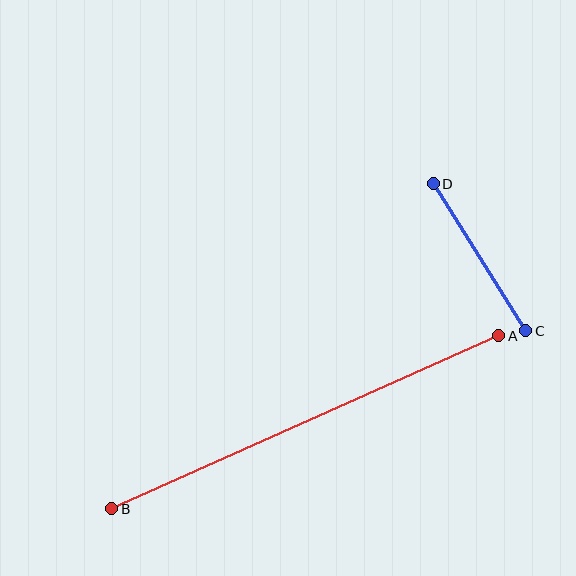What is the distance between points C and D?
The distance is approximately 174 pixels.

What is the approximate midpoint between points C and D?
The midpoint is at approximately (480, 257) pixels.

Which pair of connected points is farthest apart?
Points A and B are farthest apart.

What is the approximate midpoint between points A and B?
The midpoint is at approximately (305, 422) pixels.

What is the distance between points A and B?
The distance is approximately 424 pixels.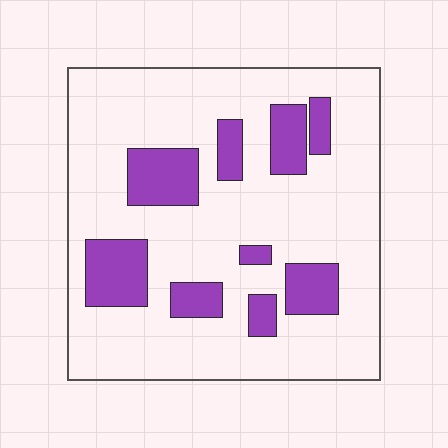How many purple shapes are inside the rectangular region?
9.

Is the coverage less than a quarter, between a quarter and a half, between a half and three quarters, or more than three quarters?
Less than a quarter.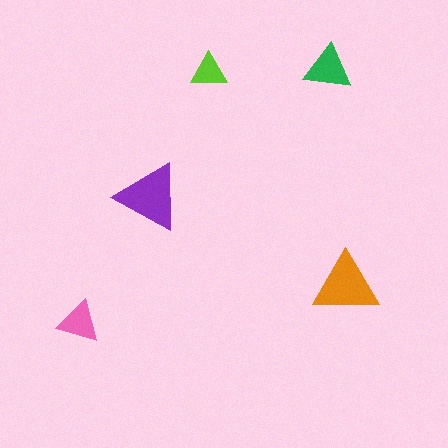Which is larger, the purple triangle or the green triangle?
The purple one.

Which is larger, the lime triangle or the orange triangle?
The orange one.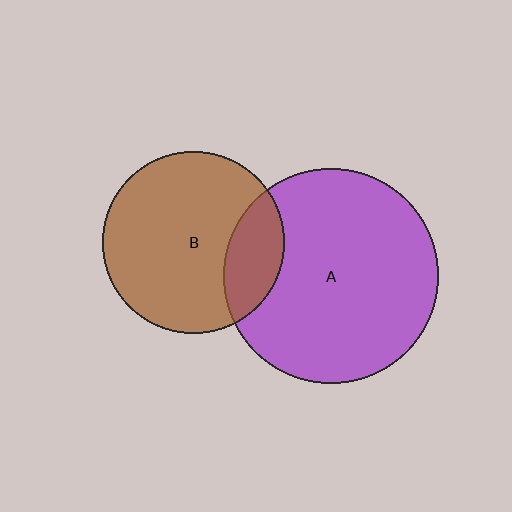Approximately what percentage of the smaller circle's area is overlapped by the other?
Approximately 20%.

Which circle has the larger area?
Circle A (purple).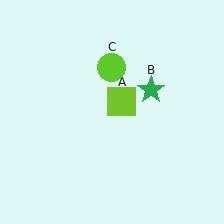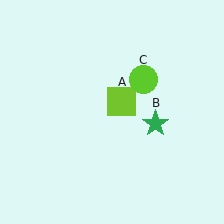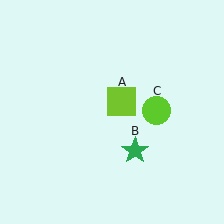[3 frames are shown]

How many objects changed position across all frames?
2 objects changed position: green star (object B), lime circle (object C).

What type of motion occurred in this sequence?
The green star (object B), lime circle (object C) rotated clockwise around the center of the scene.